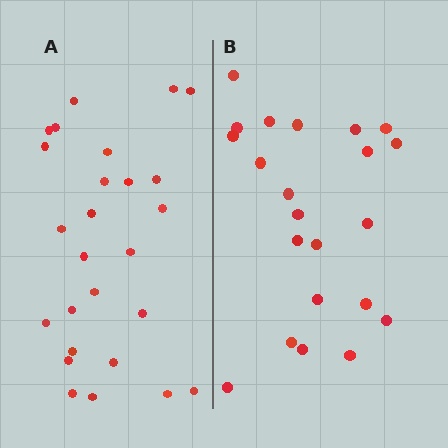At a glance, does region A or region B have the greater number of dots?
Region A (the left region) has more dots.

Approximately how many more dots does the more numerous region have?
Region A has about 4 more dots than region B.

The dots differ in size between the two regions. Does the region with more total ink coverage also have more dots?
No. Region B has more total ink coverage because its dots are larger, but region A actually contains more individual dots. Total area can be misleading — the number of items is what matters here.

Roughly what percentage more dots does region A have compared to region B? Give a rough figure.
About 20% more.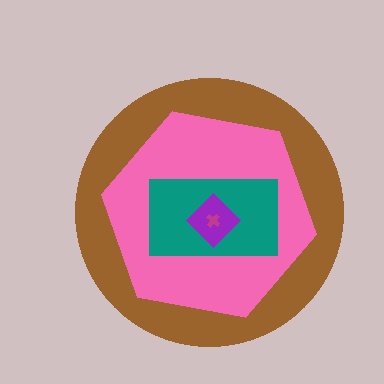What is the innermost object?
The magenta cross.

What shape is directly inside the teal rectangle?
The purple diamond.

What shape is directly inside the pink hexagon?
The teal rectangle.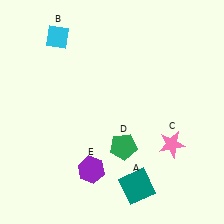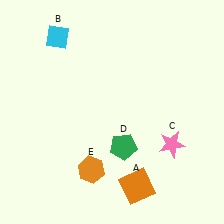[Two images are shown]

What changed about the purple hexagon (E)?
In Image 1, E is purple. In Image 2, it changed to orange.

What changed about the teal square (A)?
In Image 1, A is teal. In Image 2, it changed to orange.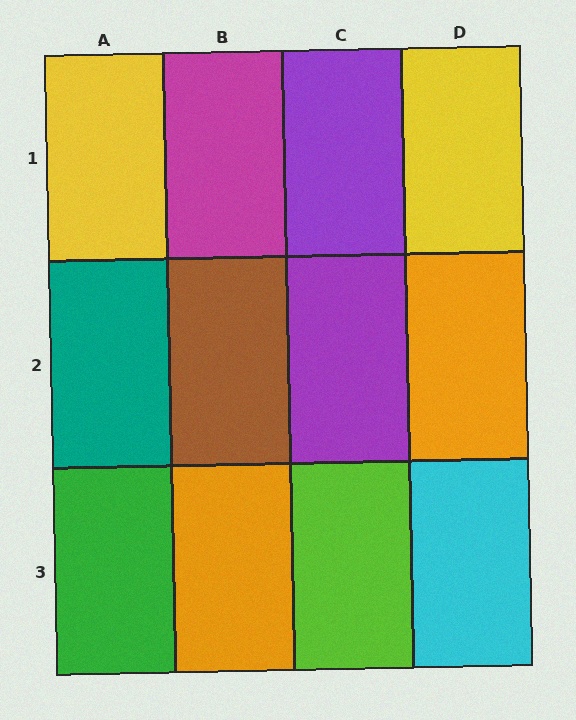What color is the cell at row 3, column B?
Orange.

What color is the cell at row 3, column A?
Green.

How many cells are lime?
1 cell is lime.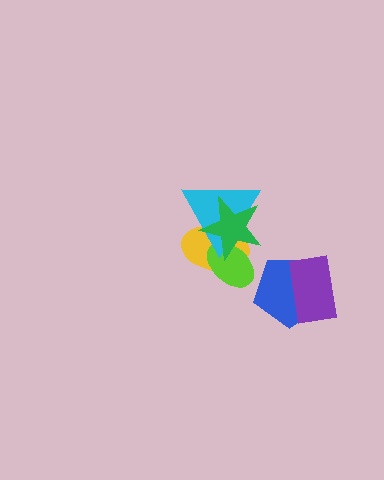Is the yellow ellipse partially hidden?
Yes, it is partially covered by another shape.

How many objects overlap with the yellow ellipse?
3 objects overlap with the yellow ellipse.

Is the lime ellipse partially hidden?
Yes, it is partially covered by another shape.